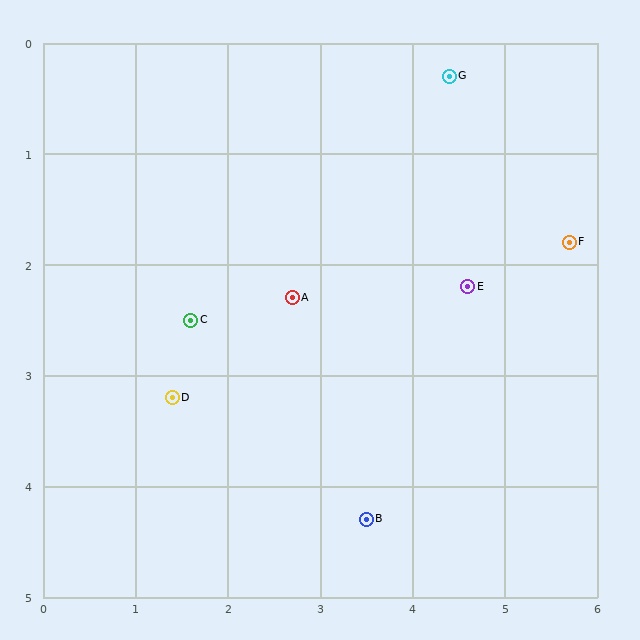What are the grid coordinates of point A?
Point A is at approximately (2.7, 2.3).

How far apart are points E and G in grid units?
Points E and G are about 1.9 grid units apart.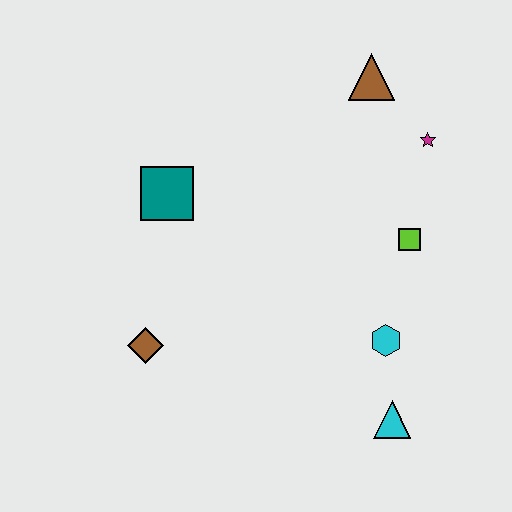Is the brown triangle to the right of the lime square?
No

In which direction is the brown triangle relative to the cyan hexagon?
The brown triangle is above the cyan hexagon.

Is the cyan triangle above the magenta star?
No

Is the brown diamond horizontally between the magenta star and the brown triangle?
No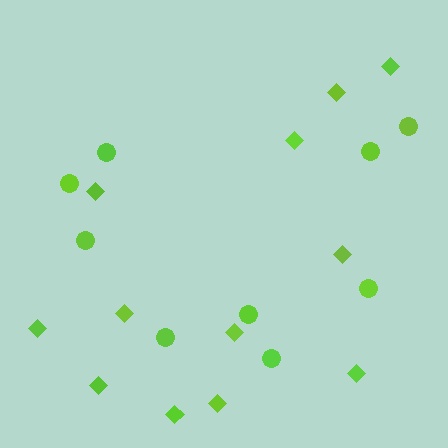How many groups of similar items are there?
There are 2 groups: one group of circles (9) and one group of diamonds (12).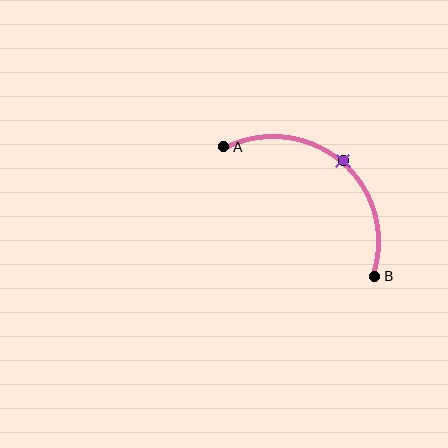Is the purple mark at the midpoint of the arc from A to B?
Yes. The purple mark lies on the arc at equal arc-length from both A and B — it is the arc midpoint.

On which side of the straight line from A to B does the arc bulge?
The arc bulges above and to the right of the straight line connecting A and B.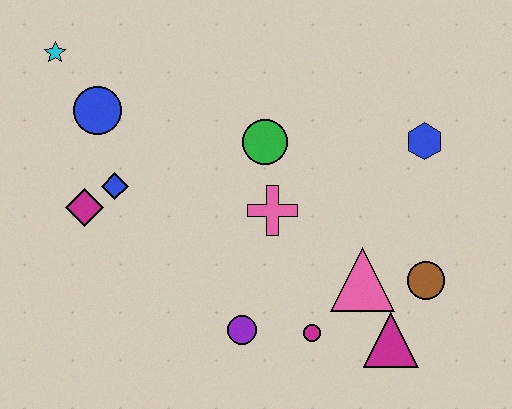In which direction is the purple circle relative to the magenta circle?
The purple circle is to the left of the magenta circle.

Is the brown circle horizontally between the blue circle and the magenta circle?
No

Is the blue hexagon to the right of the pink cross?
Yes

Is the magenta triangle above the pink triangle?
No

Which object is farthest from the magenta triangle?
The cyan star is farthest from the magenta triangle.